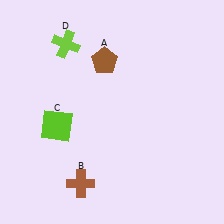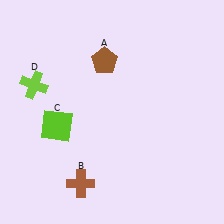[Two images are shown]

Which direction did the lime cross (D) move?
The lime cross (D) moved down.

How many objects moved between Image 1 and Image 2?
1 object moved between the two images.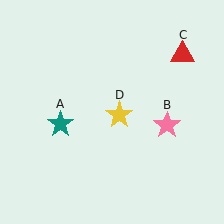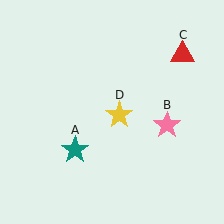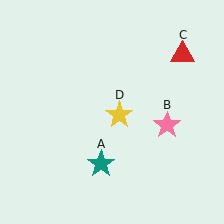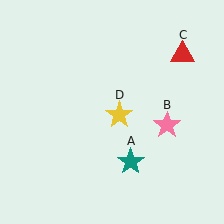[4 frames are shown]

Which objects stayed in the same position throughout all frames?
Pink star (object B) and red triangle (object C) and yellow star (object D) remained stationary.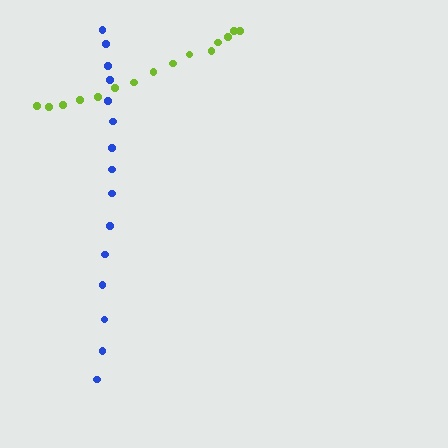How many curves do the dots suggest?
There are 2 distinct paths.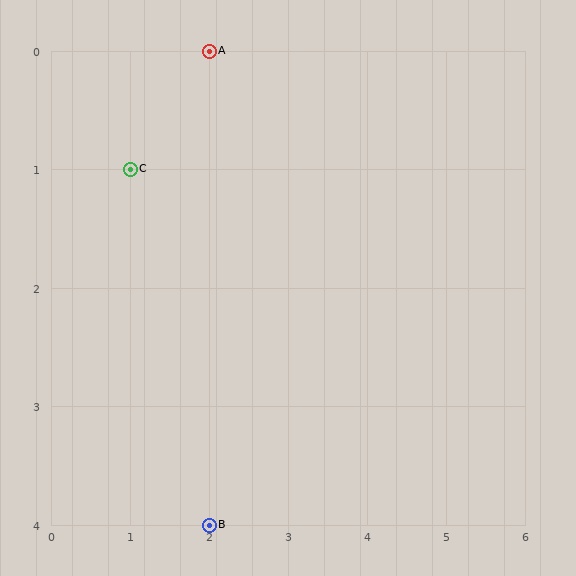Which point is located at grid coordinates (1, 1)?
Point C is at (1, 1).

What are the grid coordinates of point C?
Point C is at grid coordinates (1, 1).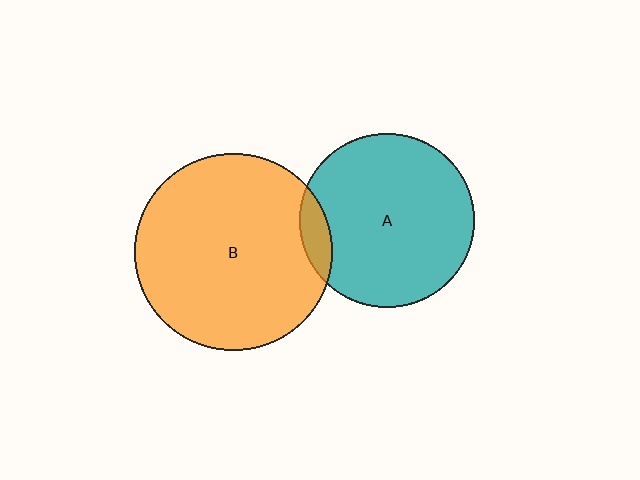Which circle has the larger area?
Circle B (orange).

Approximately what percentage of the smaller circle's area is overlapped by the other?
Approximately 10%.